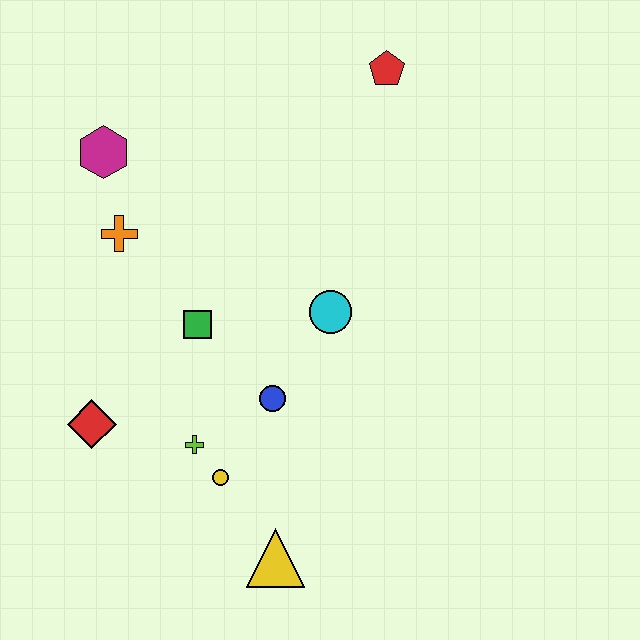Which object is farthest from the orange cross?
The yellow triangle is farthest from the orange cross.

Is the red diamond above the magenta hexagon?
No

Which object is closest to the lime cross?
The yellow circle is closest to the lime cross.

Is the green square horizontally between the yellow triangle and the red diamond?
Yes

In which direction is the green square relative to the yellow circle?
The green square is above the yellow circle.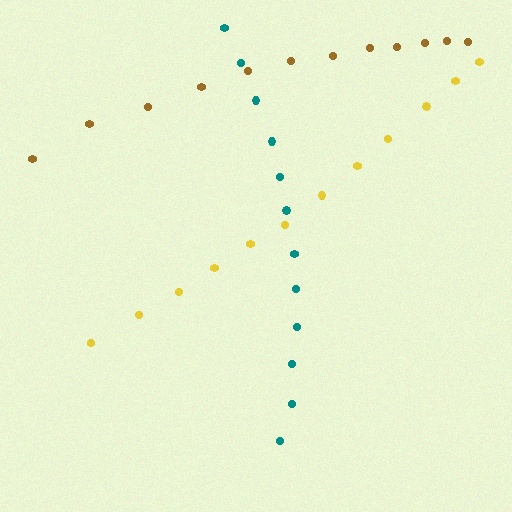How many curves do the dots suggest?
There are 3 distinct paths.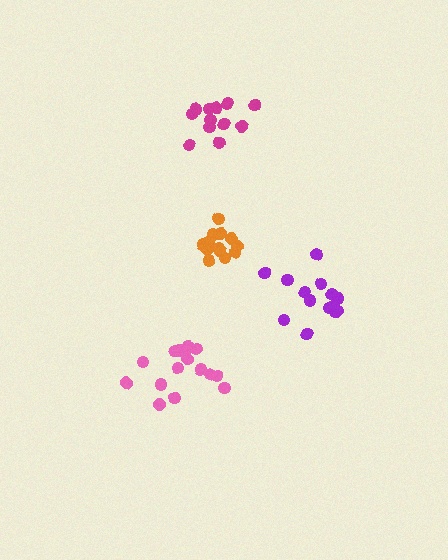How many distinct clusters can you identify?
There are 4 distinct clusters.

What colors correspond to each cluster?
The clusters are colored: purple, magenta, orange, pink.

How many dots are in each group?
Group 1: 14 dots, Group 2: 12 dots, Group 3: 13 dots, Group 4: 17 dots (56 total).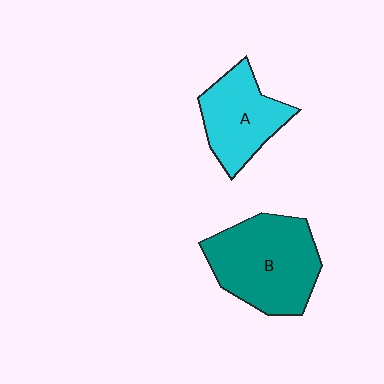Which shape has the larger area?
Shape B (teal).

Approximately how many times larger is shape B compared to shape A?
Approximately 1.5 times.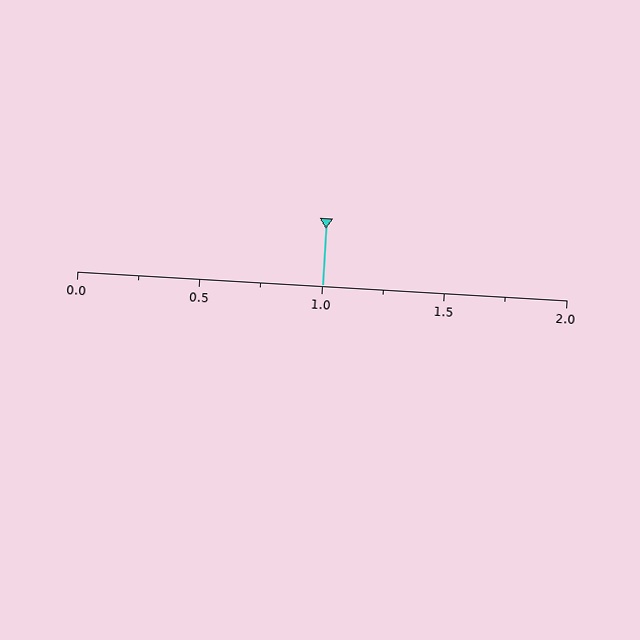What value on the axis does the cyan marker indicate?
The marker indicates approximately 1.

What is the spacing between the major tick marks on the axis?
The major ticks are spaced 0.5 apart.